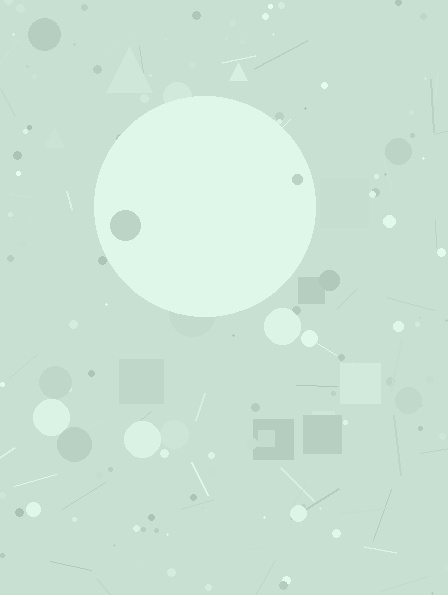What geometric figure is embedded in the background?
A circle is embedded in the background.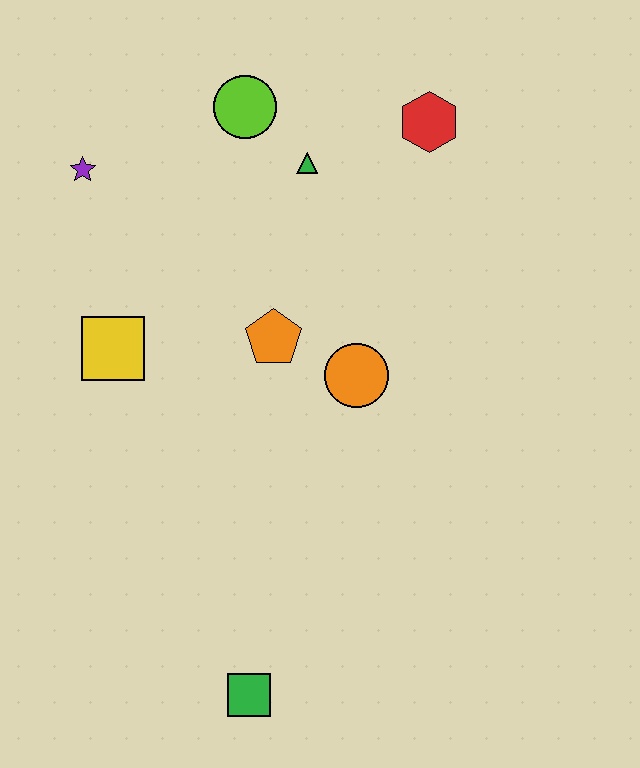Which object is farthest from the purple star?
The green square is farthest from the purple star.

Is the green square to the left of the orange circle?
Yes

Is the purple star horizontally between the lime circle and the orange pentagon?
No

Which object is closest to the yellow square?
The orange pentagon is closest to the yellow square.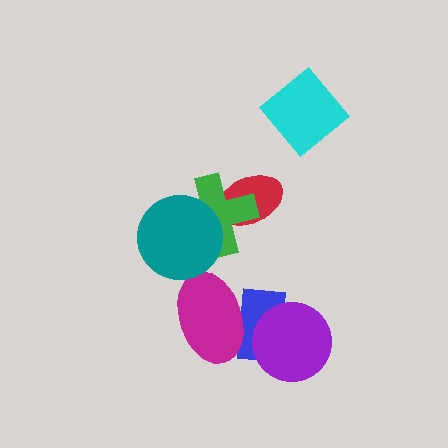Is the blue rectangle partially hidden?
Yes, it is partially covered by another shape.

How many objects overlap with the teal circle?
1 object overlaps with the teal circle.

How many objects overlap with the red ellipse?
1 object overlaps with the red ellipse.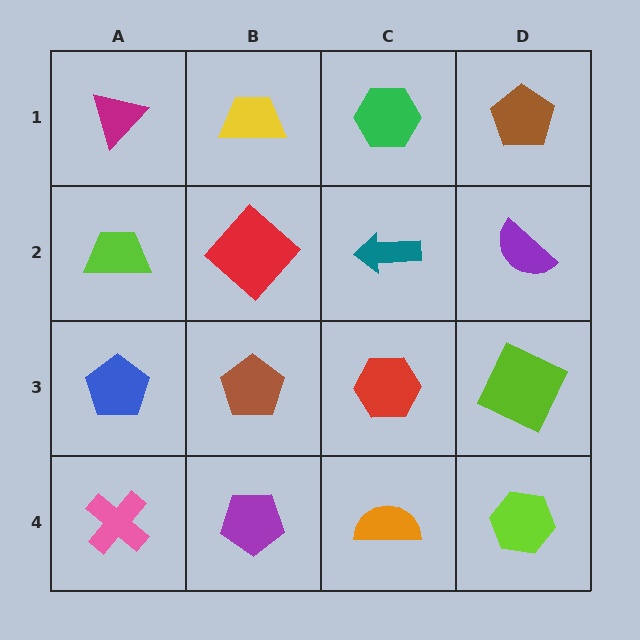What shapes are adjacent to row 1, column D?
A purple semicircle (row 2, column D), a green hexagon (row 1, column C).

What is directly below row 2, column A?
A blue pentagon.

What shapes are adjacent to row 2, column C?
A green hexagon (row 1, column C), a red hexagon (row 3, column C), a red diamond (row 2, column B), a purple semicircle (row 2, column D).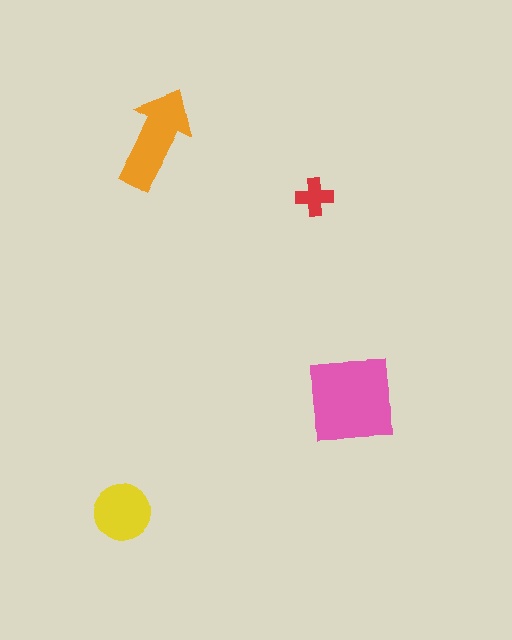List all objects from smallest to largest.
The red cross, the yellow circle, the orange arrow, the pink square.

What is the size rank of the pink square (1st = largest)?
1st.